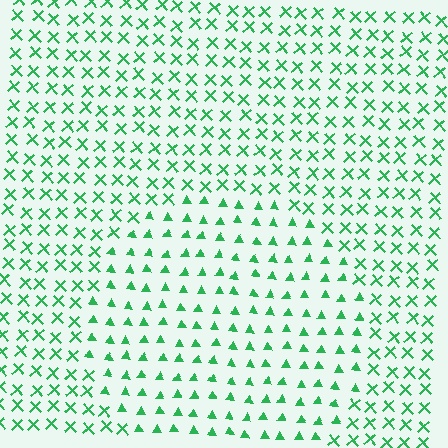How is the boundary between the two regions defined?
The boundary is defined by a change in element shape: triangles inside vs. X marks outside. All elements share the same color and spacing.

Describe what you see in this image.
The image is filled with small green elements arranged in a uniform grid. A circle-shaped region contains triangles, while the surrounding area contains X marks. The boundary is defined purely by the change in element shape.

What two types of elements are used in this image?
The image uses triangles inside the circle region and X marks outside it.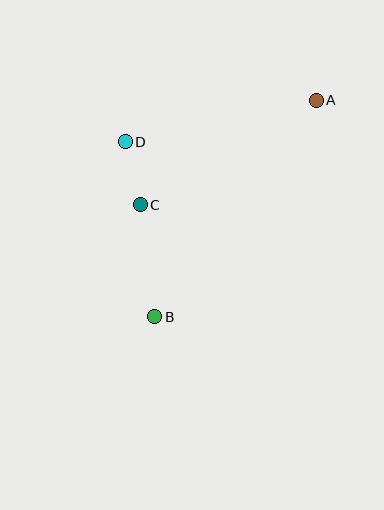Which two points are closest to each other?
Points C and D are closest to each other.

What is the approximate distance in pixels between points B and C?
The distance between B and C is approximately 113 pixels.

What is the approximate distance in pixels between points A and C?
The distance between A and C is approximately 205 pixels.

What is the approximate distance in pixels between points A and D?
The distance between A and D is approximately 196 pixels.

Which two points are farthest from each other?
Points A and B are farthest from each other.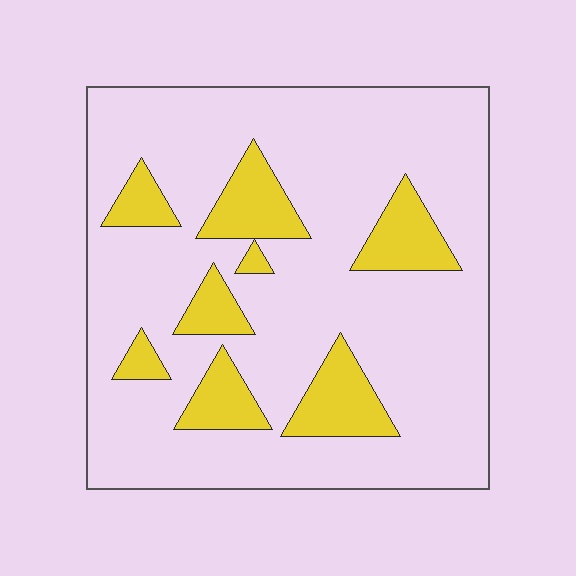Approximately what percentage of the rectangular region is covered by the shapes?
Approximately 20%.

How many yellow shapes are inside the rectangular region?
8.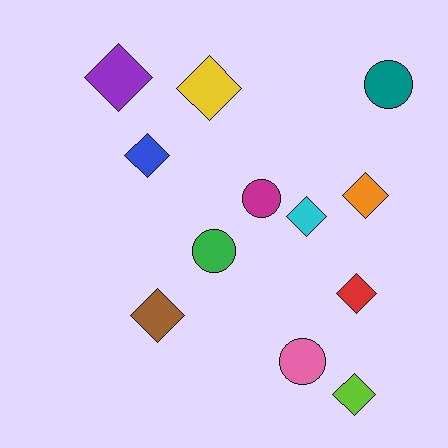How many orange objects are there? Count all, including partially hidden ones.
There is 1 orange object.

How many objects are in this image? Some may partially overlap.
There are 12 objects.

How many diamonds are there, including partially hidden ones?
There are 8 diamonds.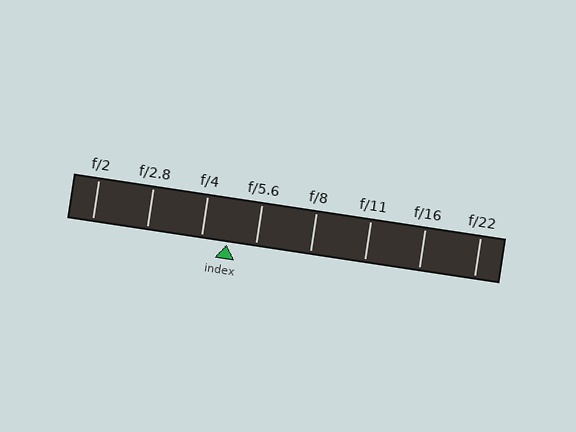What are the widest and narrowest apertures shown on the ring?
The widest aperture shown is f/2 and the narrowest is f/22.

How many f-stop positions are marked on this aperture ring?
There are 8 f-stop positions marked.